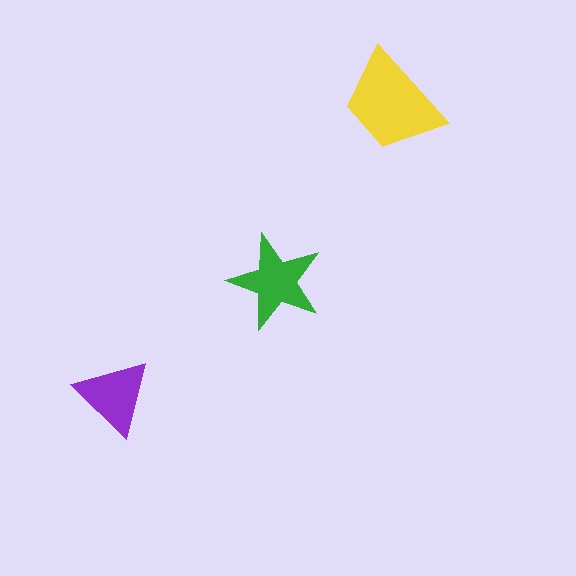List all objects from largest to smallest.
The yellow trapezoid, the green star, the purple triangle.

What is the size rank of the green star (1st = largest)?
2nd.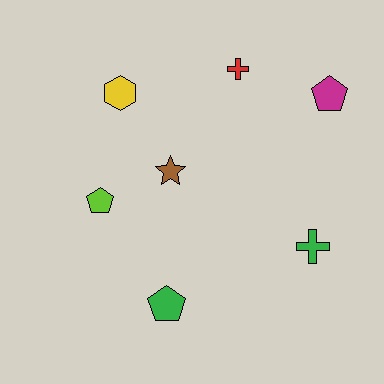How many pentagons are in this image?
There are 3 pentagons.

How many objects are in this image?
There are 7 objects.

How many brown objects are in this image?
There is 1 brown object.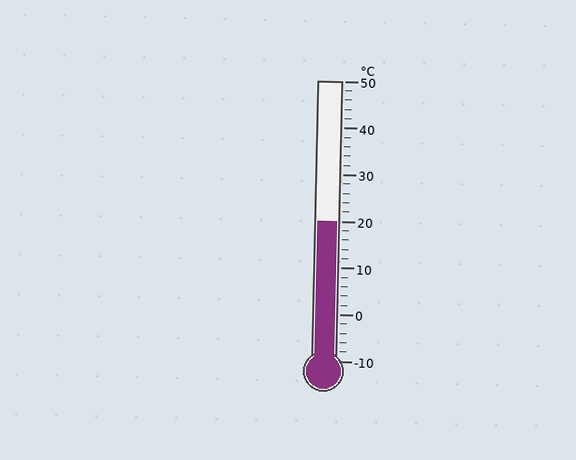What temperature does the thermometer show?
The thermometer shows approximately 20°C.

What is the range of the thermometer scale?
The thermometer scale ranges from -10°C to 50°C.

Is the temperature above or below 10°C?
The temperature is above 10°C.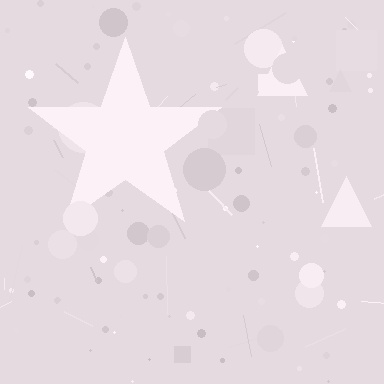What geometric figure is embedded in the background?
A star is embedded in the background.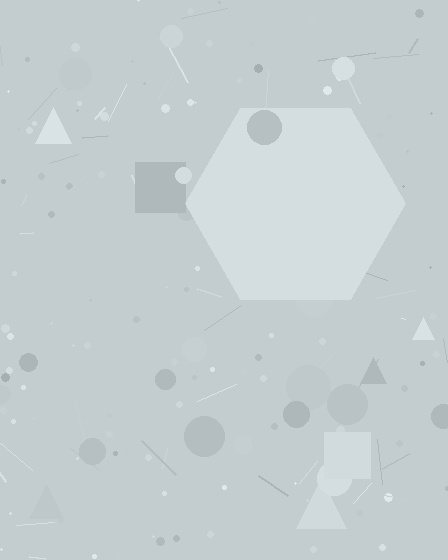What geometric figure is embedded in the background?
A hexagon is embedded in the background.